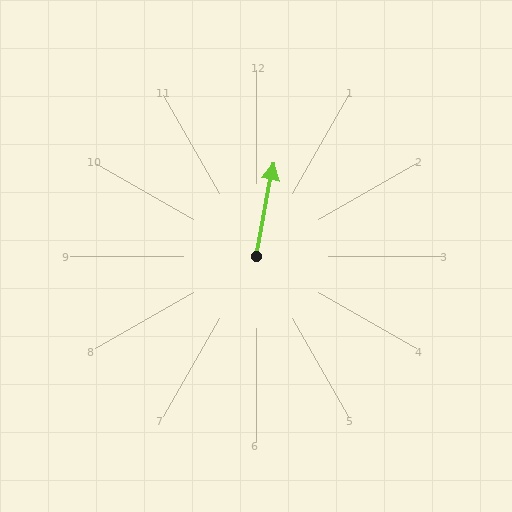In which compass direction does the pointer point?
North.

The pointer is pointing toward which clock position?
Roughly 12 o'clock.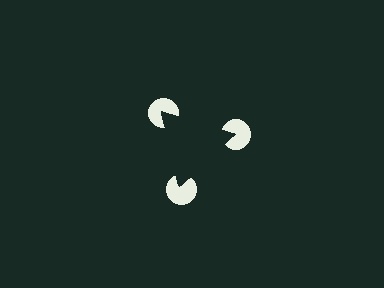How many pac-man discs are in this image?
There are 3 — one at each vertex of the illusory triangle.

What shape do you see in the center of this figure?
An illusory triangle — its edges are inferred from the aligned wedge cuts in the pac-man discs, not physically drawn.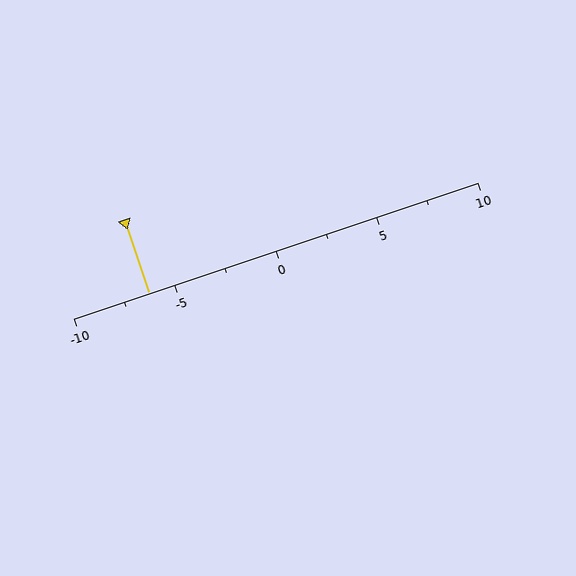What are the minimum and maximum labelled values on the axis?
The axis runs from -10 to 10.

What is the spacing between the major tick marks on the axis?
The major ticks are spaced 5 apart.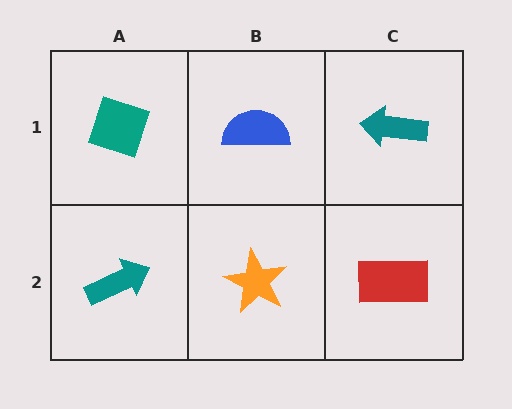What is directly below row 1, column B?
An orange star.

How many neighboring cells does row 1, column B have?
3.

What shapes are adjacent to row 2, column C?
A teal arrow (row 1, column C), an orange star (row 2, column B).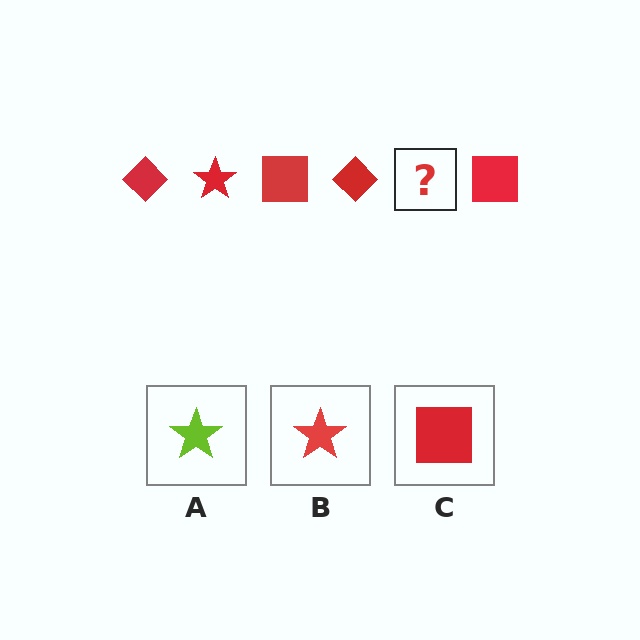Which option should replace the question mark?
Option B.